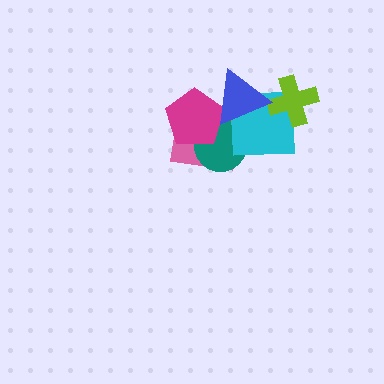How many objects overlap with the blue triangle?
5 objects overlap with the blue triangle.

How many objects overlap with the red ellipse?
5 objects overlap with the red ellipse.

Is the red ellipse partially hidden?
Yes, it is partially covered by another shape.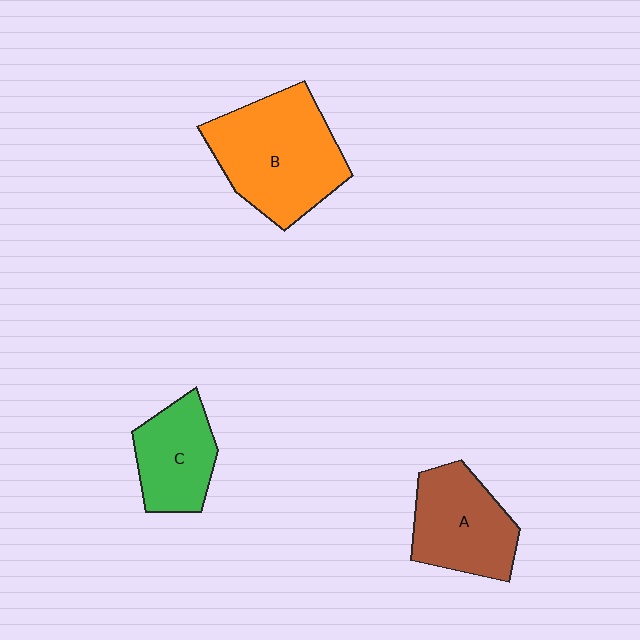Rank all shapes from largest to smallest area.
From largest to smallest: B (orange), A (brown), C (green).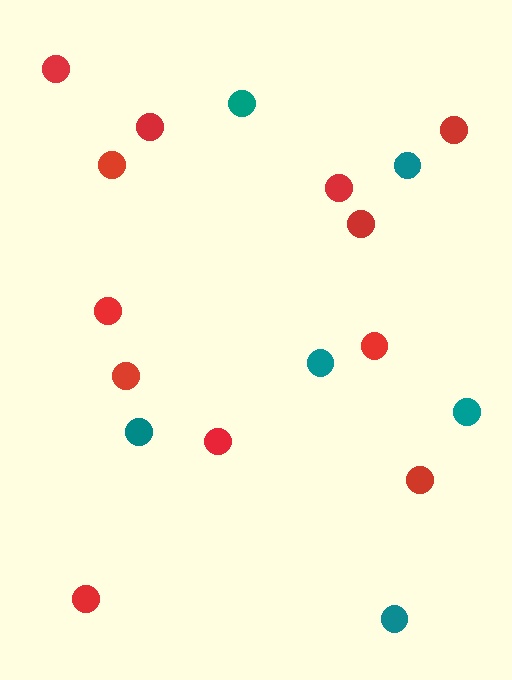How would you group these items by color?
There are 2 groups: one group of red circles (12) and one group of teal circles (6).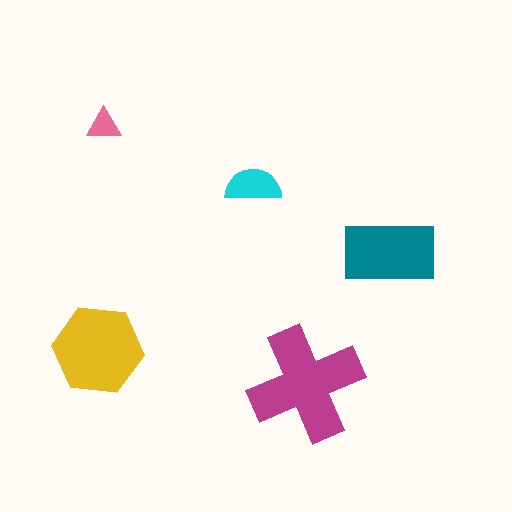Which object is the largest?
The magenta cross.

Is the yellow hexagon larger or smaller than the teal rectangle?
Larger.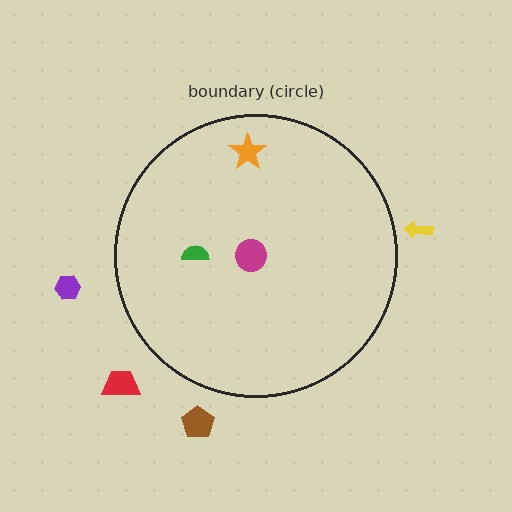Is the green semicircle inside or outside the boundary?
Inside.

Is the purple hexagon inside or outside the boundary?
Outside.